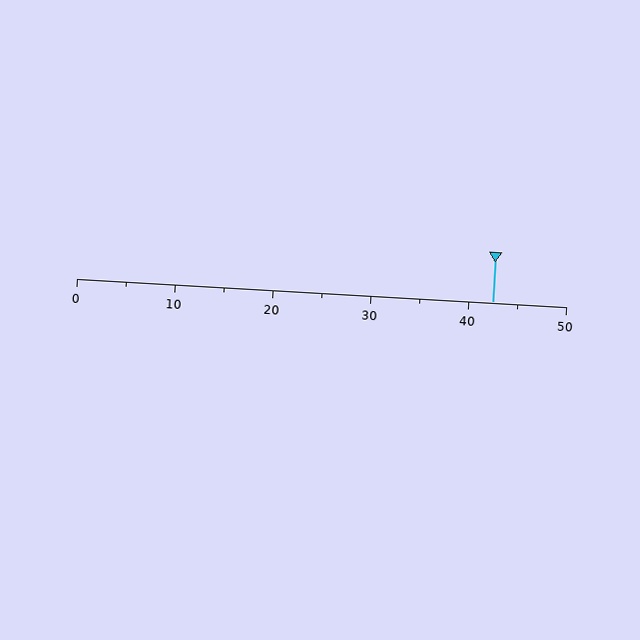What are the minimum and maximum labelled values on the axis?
The axis runs from 0 to 50.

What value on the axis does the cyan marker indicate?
The marker indicates approximately 42.5.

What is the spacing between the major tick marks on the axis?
The major ticks are spaced 10 apart.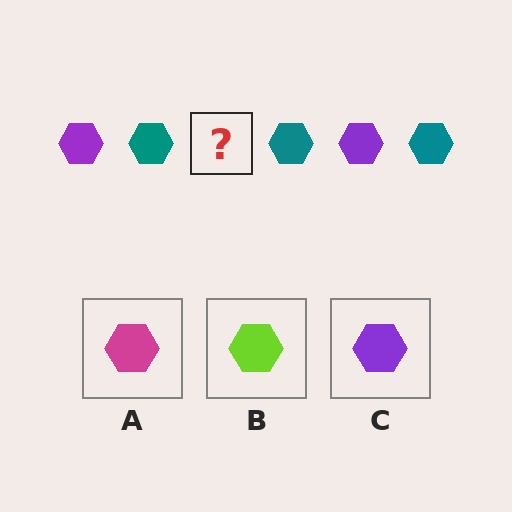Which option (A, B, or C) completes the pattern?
C.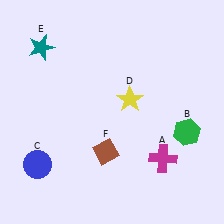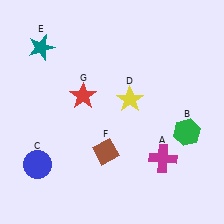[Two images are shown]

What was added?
A red star (G) was added in Image 2.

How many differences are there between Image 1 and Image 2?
There is 1 difference between the two images.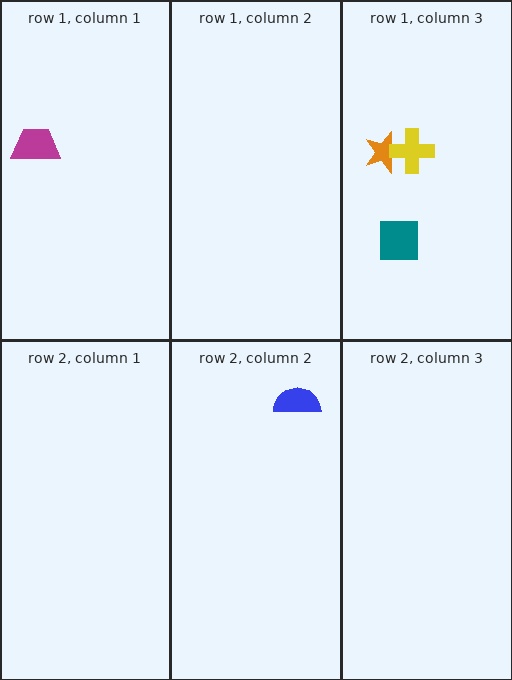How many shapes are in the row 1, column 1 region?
1.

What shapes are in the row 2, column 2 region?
The blue semicircle.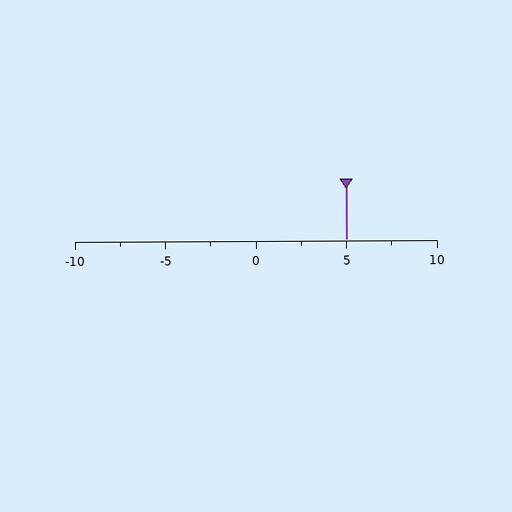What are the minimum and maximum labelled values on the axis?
The axis runs from -10 to 10.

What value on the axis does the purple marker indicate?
The marker indicates approximately 5.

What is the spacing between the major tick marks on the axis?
The major ticks are spaced 5 apart.